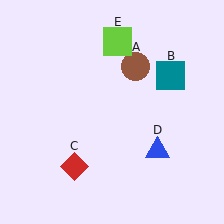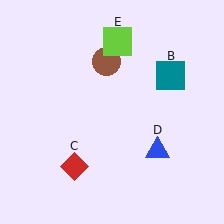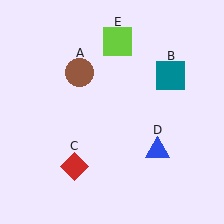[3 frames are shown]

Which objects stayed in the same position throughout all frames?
Teal square (object B) and red diamond (object C) and blue triangle (object D) and lime square (object E) remained stationary.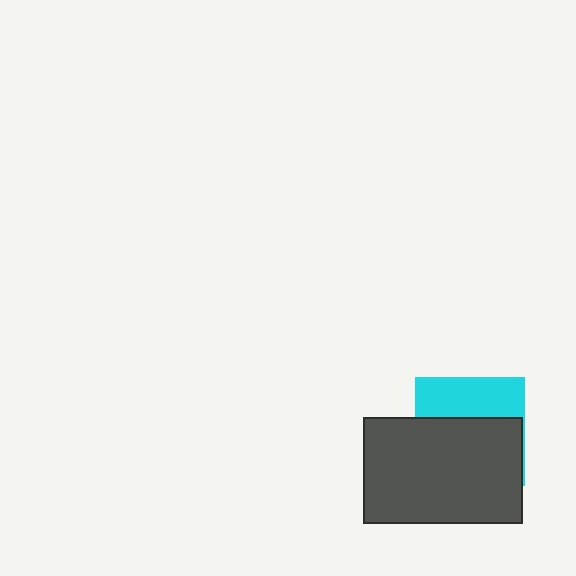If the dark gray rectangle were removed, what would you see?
You would see the complete cyan square.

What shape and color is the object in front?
The object in front is a dark gray rectangle.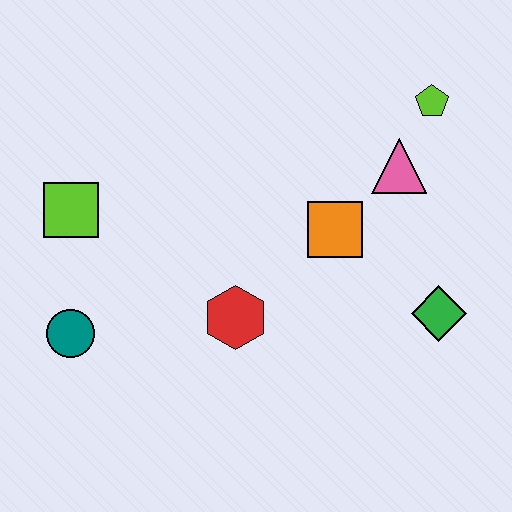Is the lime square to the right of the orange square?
No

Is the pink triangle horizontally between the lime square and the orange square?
No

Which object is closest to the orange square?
The pink triangle is closest to the orange square.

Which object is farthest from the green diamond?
The lime square is farthest from the green diamond.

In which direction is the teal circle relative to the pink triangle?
The teal circle is to the left of the pink triangle.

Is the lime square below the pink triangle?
Yes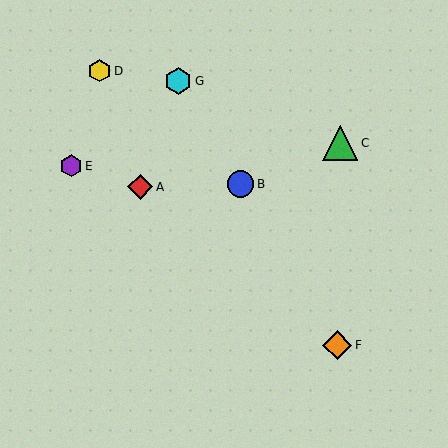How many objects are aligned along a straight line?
3 objects (B, F, G) are aligned along a straight line.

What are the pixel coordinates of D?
Object D is at (99, 71).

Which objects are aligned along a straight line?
Objects B, F, G are aligned along a straight line.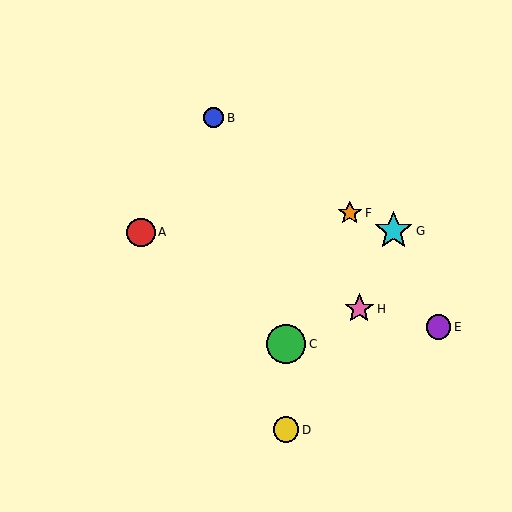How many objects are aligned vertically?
2 objects (C, D) are aligned vertically.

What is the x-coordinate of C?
Object C is at x≈286.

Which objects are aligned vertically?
Objects C, D are aligned vertically.